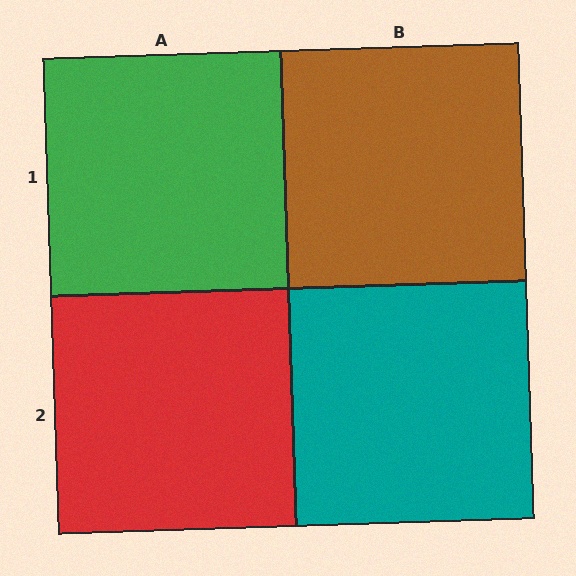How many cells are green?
1 cell is green.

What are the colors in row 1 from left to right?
Green, brown.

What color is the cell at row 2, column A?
Red.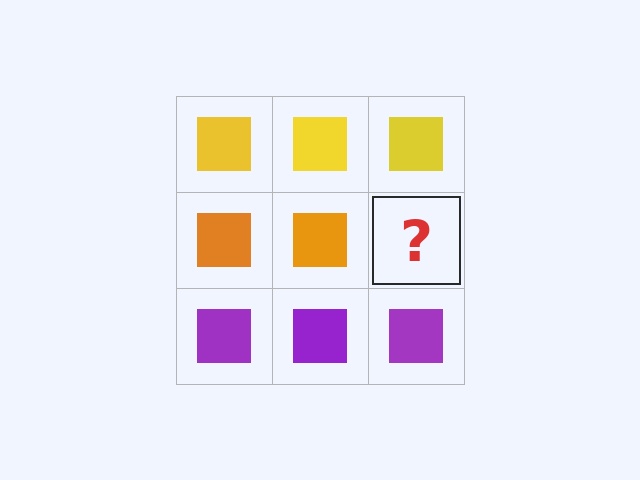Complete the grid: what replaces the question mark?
The question mark should be replaced with an orange square.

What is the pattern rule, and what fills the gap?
The rule is that each row has a consistent color. The gap should be filled with an orange square.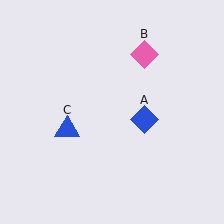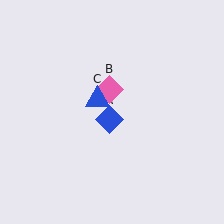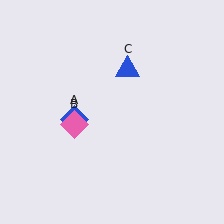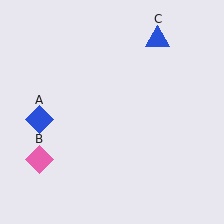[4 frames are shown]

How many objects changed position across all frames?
3 objects changed position: blue diamond (object A), pink diamond (object B), blue triangle (object C).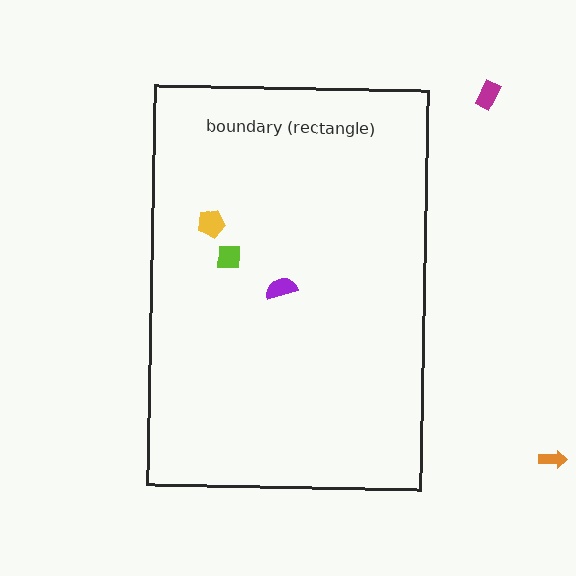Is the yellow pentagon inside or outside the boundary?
Inside.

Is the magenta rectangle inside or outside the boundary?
Outside.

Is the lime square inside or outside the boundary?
Inside.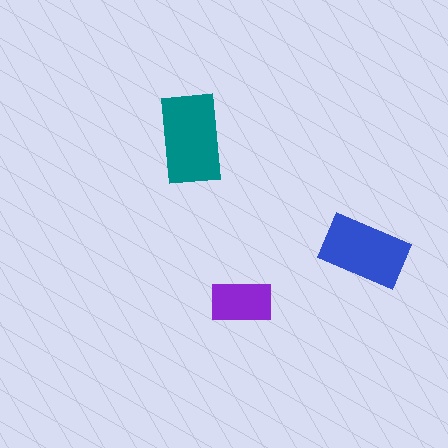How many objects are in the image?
There are 3 objects in the image.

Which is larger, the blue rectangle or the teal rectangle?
The teal one.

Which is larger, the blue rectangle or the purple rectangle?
The blue one.